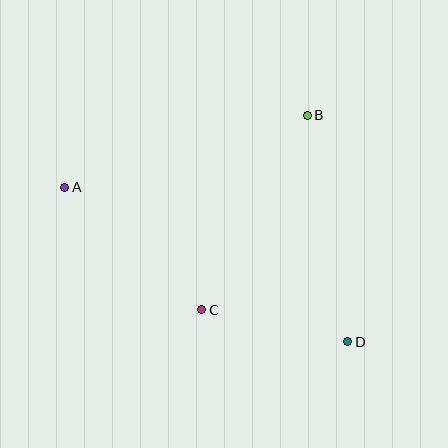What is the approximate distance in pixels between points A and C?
The distance between A and C is approximately 184 pixels.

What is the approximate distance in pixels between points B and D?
The distance between B and D is approximately 230 pixels.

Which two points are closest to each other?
Points C and D are closest to each other.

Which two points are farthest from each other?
Points A and D are farthest from each other.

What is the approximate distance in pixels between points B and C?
The distance between B and C is approximately 221 pixels.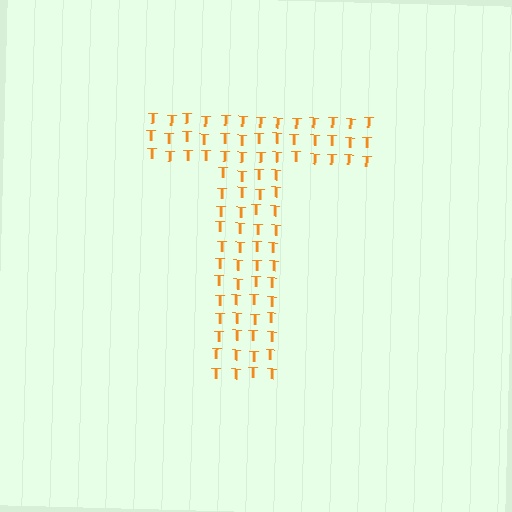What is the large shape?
The large shape is the letter T.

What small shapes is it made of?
It is made of small letter T's.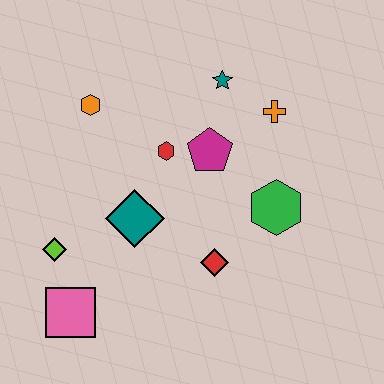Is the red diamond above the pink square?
Yes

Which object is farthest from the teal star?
The pink square is farthest from the teal star.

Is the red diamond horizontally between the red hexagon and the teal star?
Yes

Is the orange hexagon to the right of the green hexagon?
No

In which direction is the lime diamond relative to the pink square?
The lime diamond is above the pink square.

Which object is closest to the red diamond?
The green hexagon is closest to the red diamond.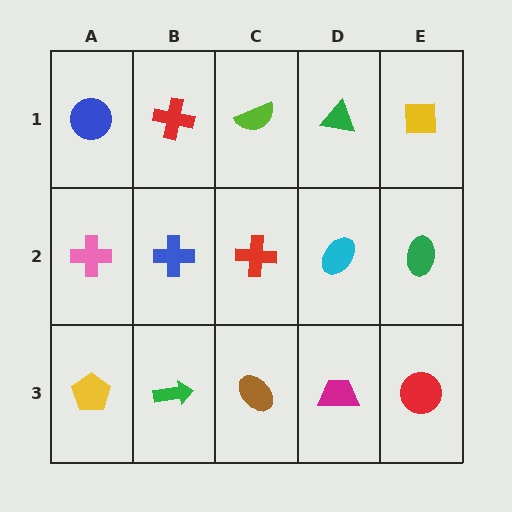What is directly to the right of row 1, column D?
A yellow square.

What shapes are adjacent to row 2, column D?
A green triangle (row 1, column D), a magenta trapezoid (row 3, column D), a red cross (row 2, column C), a green ellipse (row 2, column E).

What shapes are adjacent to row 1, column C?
A red cross (row 2, column C), a red cross (row 1, column B), a green triangle (row 1, column D).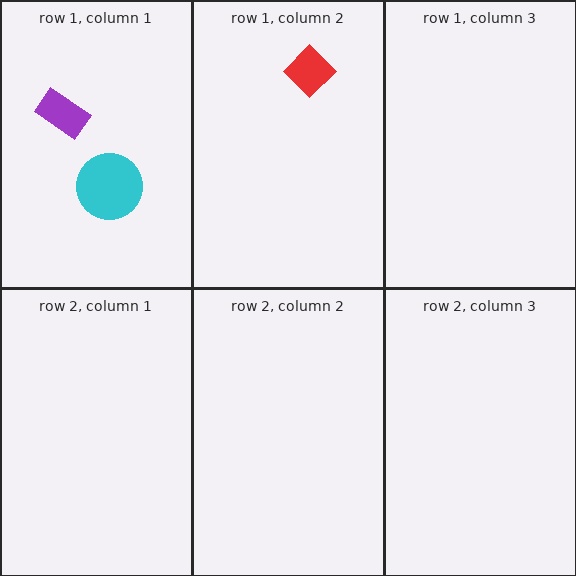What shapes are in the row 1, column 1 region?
The purple rectangle, the cyan circle.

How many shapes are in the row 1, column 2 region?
1.